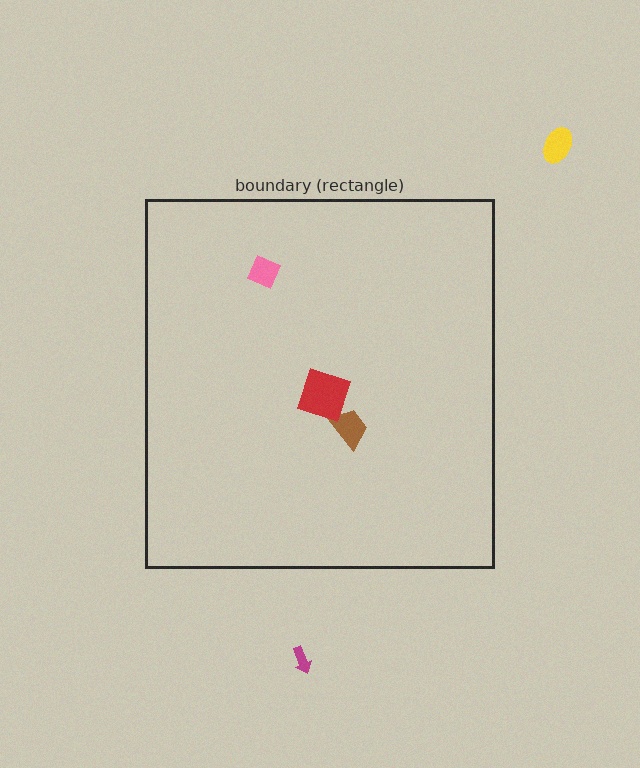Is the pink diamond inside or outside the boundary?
Inside.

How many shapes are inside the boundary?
3 inside, 2 outside.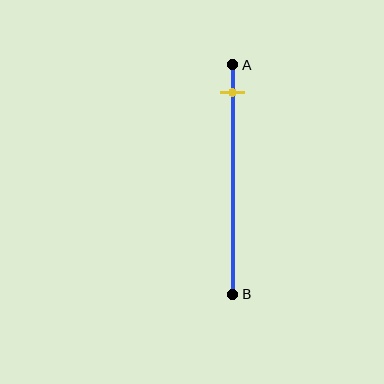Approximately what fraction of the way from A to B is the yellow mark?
The yellow mark is approximately 10% of the way from A to B.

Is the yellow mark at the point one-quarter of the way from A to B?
No, the mark is at about 10% from A, not at the 25% one-quarter point.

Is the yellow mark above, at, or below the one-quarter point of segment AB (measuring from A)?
The yellow mark is above the one-quarter point of segment AB.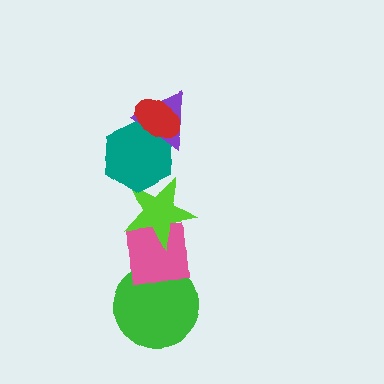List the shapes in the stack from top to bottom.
From top to bottom: the red ellipse, the purple triangle, the teal hexagon, the lime star, the pink square, the green circle.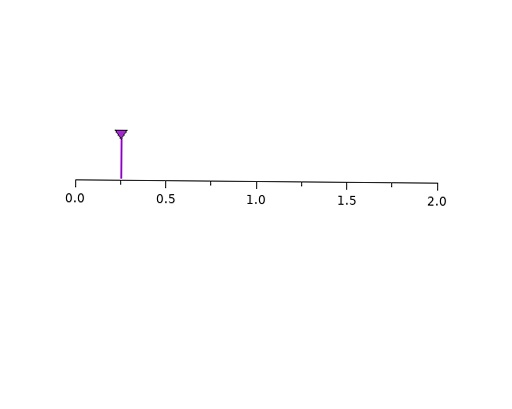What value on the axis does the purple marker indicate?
The marker indicates approximately 0.25.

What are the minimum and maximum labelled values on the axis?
The axis runs from 0.0 to 2.0.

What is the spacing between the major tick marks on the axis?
The major ticks are spaced 0.5 apart.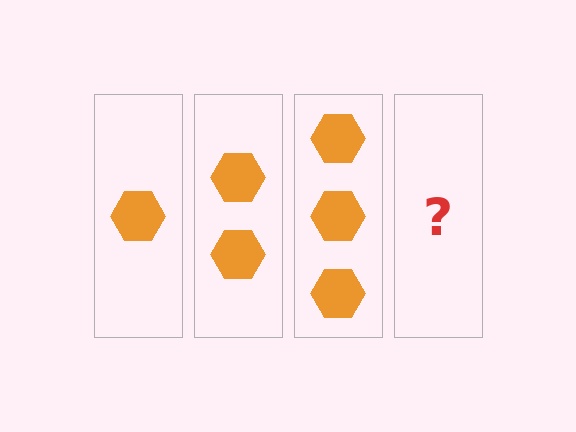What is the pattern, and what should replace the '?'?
The pattern is that each step adds one more hexagon. The '?' should be 4 hexagons.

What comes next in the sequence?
The next element should be 4 hexagons.